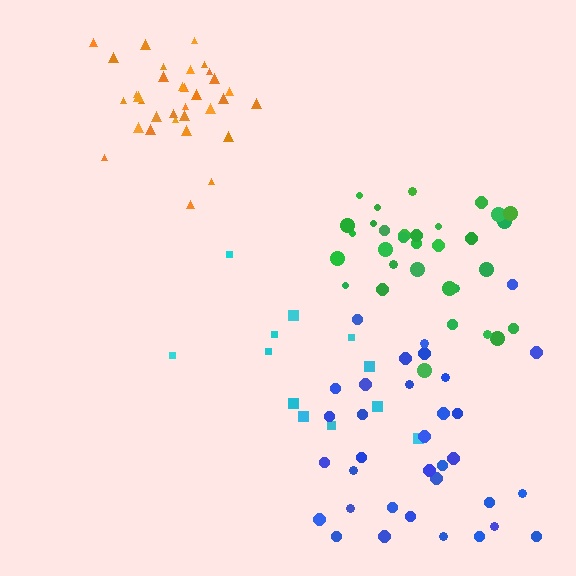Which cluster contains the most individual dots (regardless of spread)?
Blue (34).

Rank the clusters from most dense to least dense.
orange, green, blue, cyan.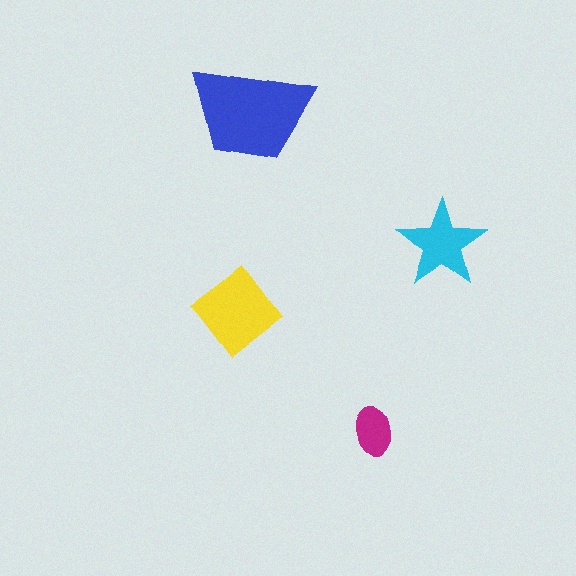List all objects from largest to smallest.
The blue trapezoid, the yellow diamond, the cyan star, the magenta ellipse.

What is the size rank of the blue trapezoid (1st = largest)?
1st.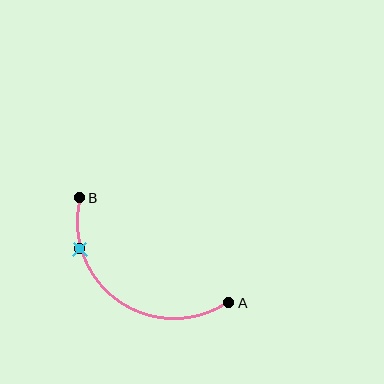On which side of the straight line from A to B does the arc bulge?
The arc bulges below and to the left of the straight line connecting A and B.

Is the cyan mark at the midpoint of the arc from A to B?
No. The cyan mark lies on the arc but is closer to endpoint B. The arc midpoint would be at the point on the curve equidistant along the arc from both A and B.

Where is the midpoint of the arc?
The arc midpoint is the point on the curve farthest from the straight line joining A and B. It sits below and to the left of that line.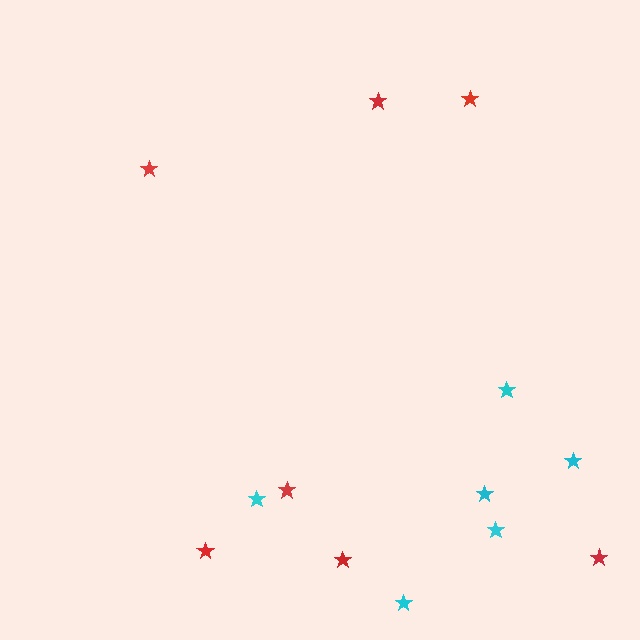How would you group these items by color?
There are 2 groups: one group of red stars (7) and one group of cyan stars (6).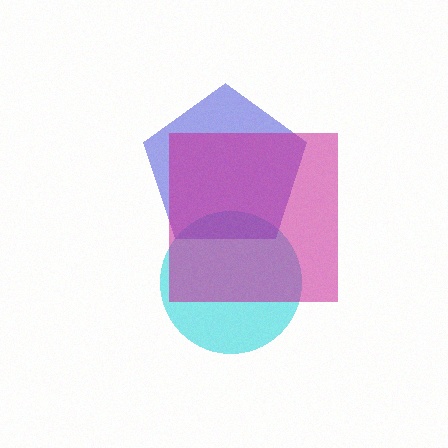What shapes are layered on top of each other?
The layered shapes are: a cyan circle, a blue pentagon, a magenta square.